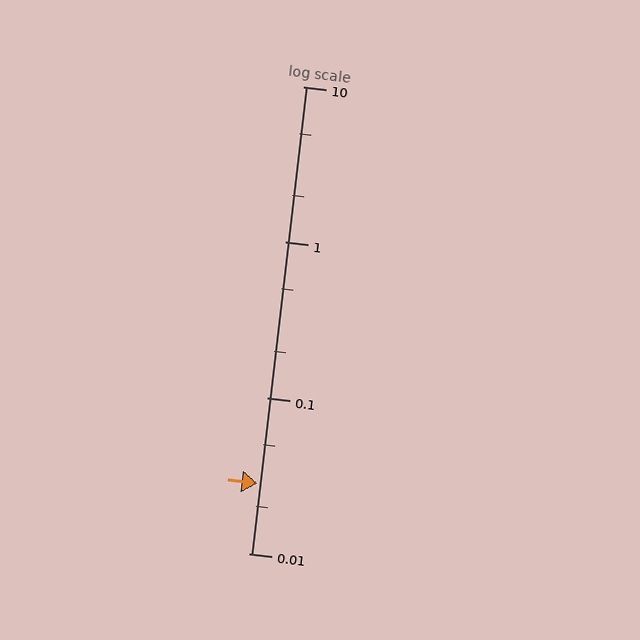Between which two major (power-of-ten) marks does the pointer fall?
The pointer is between 0.01 and 0.1.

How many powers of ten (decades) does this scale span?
The scale spans 3 decades, from 0.01 to 10.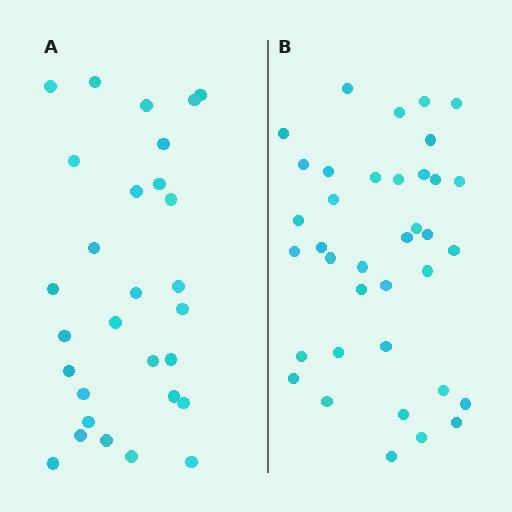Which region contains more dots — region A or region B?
Region B (the right region) has more dots.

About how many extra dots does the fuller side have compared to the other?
Region B has roughly 8 or so more dots than region A.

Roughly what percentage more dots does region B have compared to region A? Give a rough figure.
About 30% more.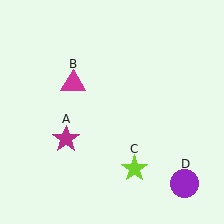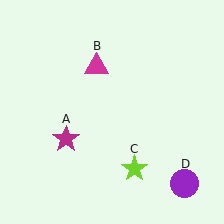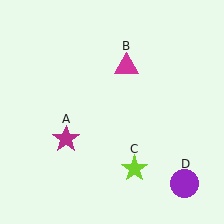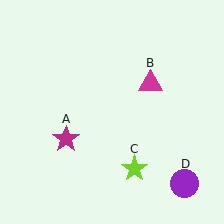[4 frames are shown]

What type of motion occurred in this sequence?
The magenta triangle (object B) rotated clockwise around the center of the scene.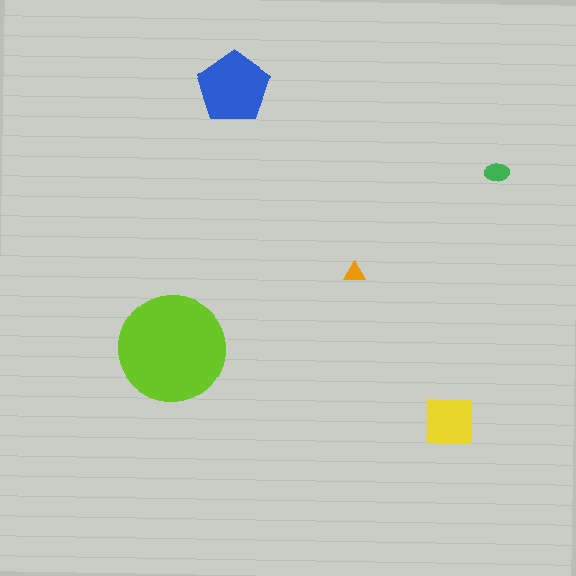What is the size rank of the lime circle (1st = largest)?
1st.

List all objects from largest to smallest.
The lime circle, the blue pentagon, the yellow square, the green ellipse, the orange triangle.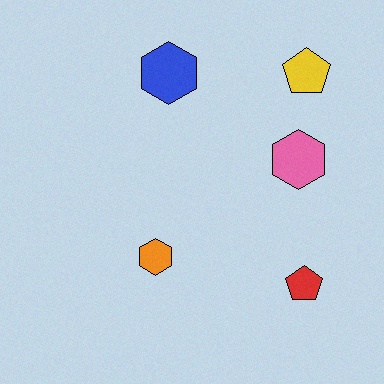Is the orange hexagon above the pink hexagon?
No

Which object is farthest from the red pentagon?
The blue hexagon is farthest from the red pentagon.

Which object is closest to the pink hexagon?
The yellow pentagon is closest to the pink hexagon.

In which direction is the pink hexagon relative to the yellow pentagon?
The pink hexagon is below the yellow pentagon.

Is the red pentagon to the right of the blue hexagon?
Yes